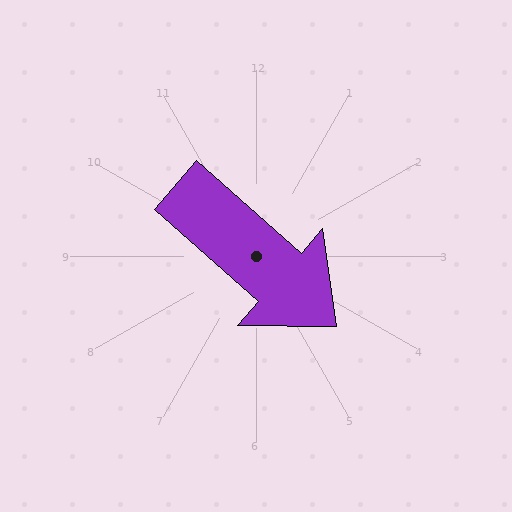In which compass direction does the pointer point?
Southeast.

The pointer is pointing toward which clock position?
Roughly 4 o'clock.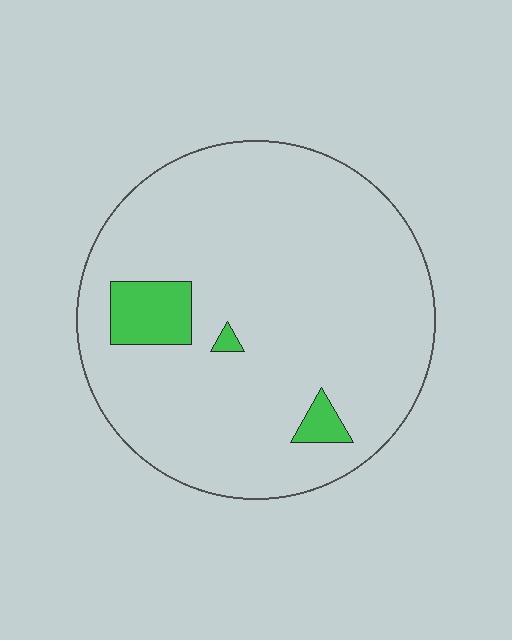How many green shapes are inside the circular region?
3.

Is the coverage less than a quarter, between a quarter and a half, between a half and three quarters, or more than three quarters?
Less than a quarter.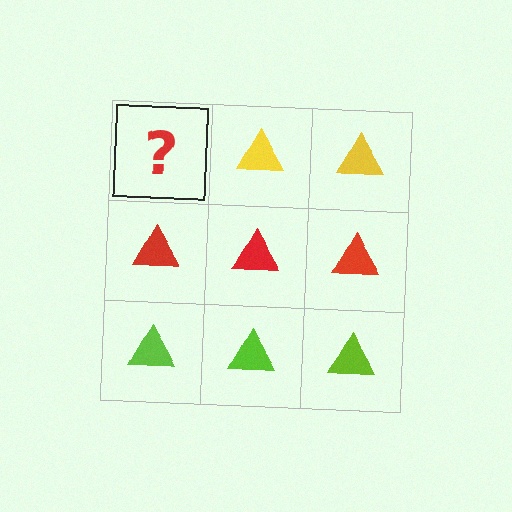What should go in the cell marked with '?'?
The missing cell should contain a yellow triangle.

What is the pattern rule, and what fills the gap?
The rule is that each row has a consistent color. The gap should be filled with a yellow triangle.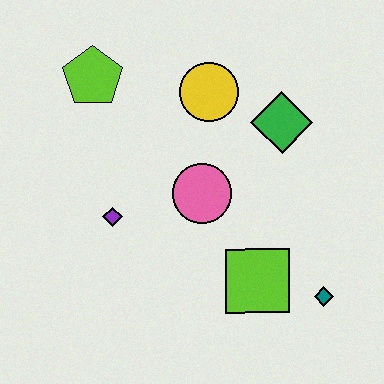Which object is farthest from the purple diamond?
The teal diamond is farthest from the purple diamond.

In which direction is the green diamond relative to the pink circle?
The green diamond is to the right of the pink circle.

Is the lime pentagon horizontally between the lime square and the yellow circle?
No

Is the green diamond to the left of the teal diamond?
Yes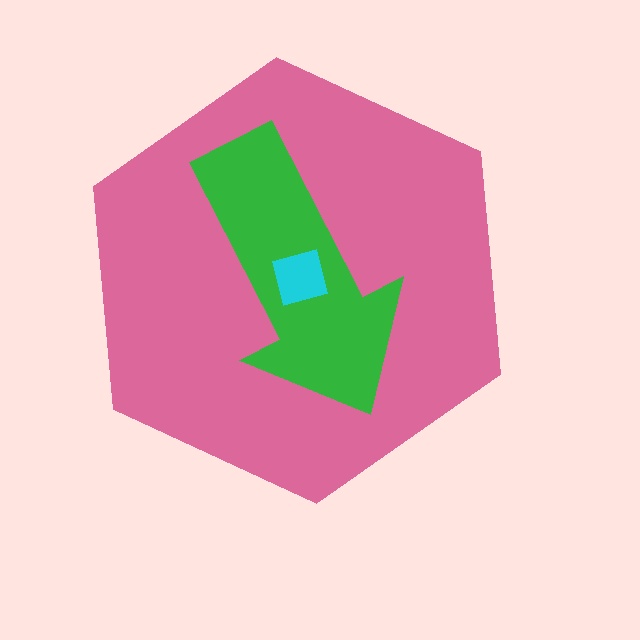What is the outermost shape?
The pink hexagon.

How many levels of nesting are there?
3.